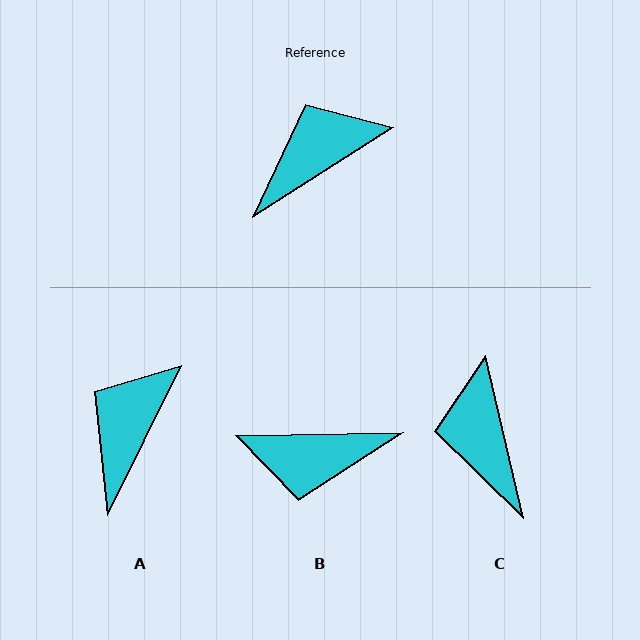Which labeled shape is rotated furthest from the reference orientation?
B, about 148 degrees away.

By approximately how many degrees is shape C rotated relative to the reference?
Approximately 70 degrees counter-clockwise.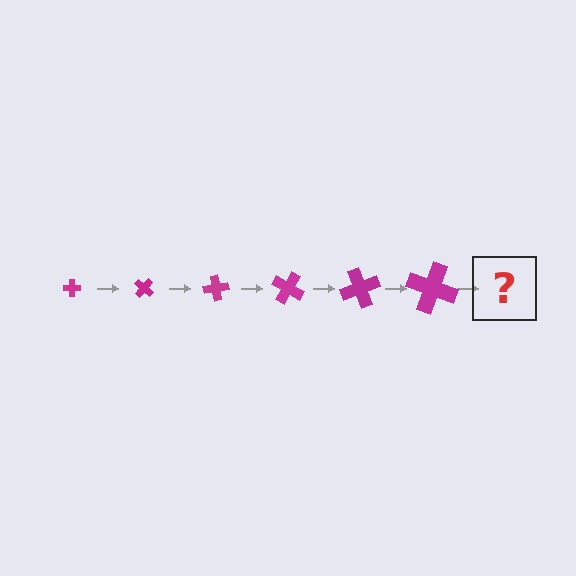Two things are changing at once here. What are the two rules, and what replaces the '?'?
The two rules are that the cross grows larger each step and it rotates 40 degrees each step. The '?' should be a cross, larger than the previous one and rotated 240 degrees from the start.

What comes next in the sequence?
The next element should be a cross, larger than the previous one and rotated 240 degrees from the start.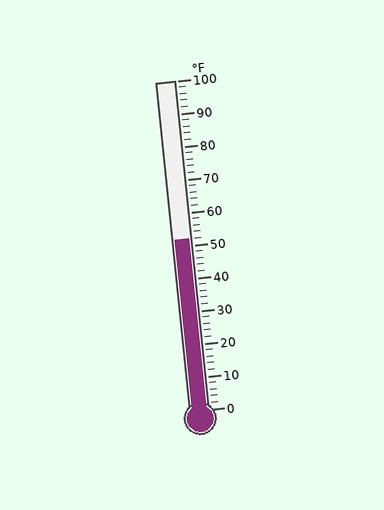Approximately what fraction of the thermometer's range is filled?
The thermometer is filled to approximately 50% of its range.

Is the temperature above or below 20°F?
The temperature is above 20°F.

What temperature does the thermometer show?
The thermometer shows approximately 52°F.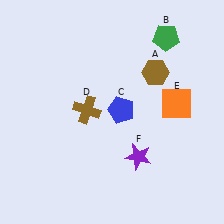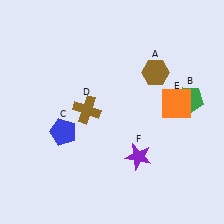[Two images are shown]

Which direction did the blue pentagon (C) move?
The blue pentagon (C) moved left.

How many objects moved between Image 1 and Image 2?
2 objects moved between the two images.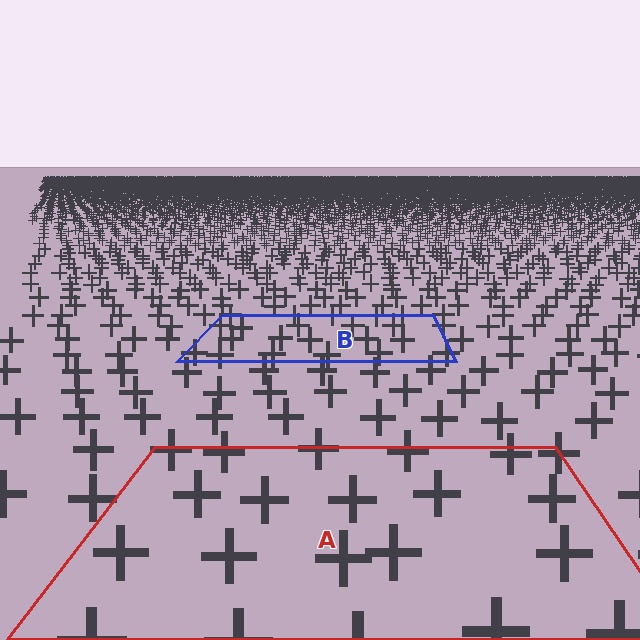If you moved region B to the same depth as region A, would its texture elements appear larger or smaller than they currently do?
They would appear larger. At a closer depth, the same texture elements are projected at a bigger on-screen size.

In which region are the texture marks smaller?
The texture marks are smaller in region B, because it is farther away.